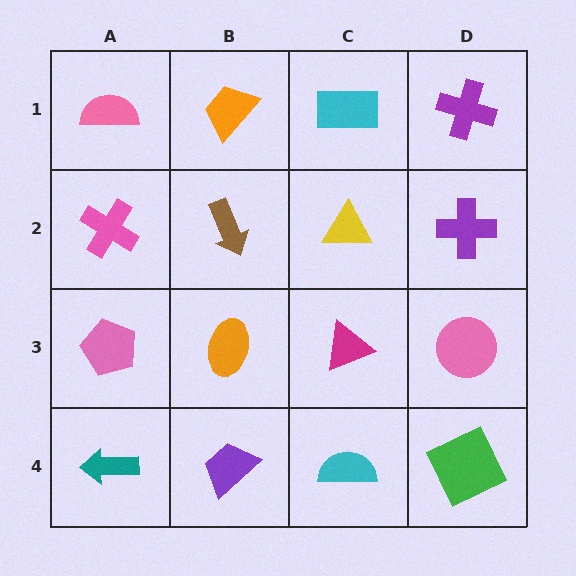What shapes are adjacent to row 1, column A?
A pink cross (row 2, column A), an orange trapezoid (row 1, column B).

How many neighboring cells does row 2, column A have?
3.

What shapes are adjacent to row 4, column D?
A pink circle (row 3, column D), a cyan semicircle (row 4, column C).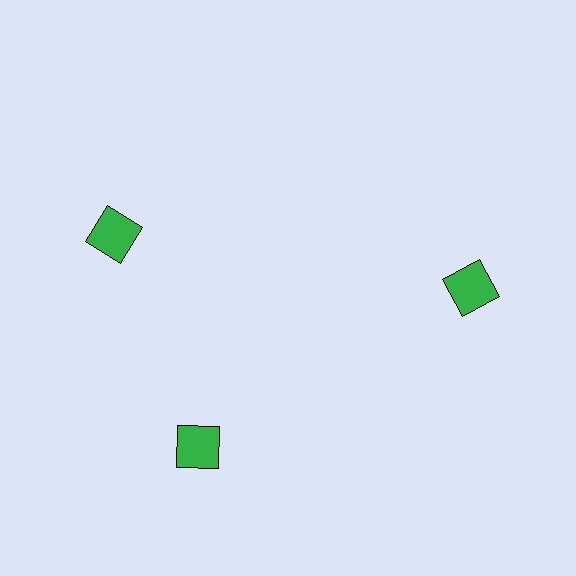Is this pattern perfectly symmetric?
No. The 3 green squares are arranged in a ring, but one element near the 11 o'clock position is rotated out of alignment along the ring, breaking the 3-fold rotational symmetry.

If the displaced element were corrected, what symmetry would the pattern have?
It would have 3-fold rotational symmetry — the pattern would map onto itself every 120 degrees.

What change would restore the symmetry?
The symmetry would be restored by rotating it back into even spacing with its neighbors so that all 3 squares sit at equal angles and equal distance from the center.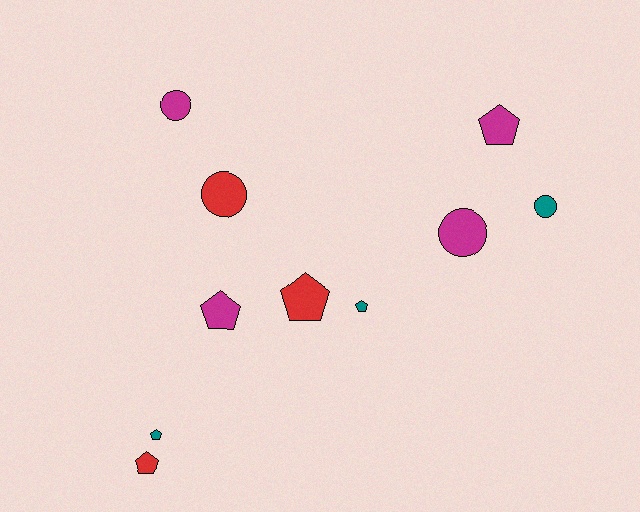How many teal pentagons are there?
There are 2 teal pentagons.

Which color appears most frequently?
Magenta, with 4 objects.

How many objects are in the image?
There are 10 objects.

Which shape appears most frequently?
Pentagon, with 6 objects.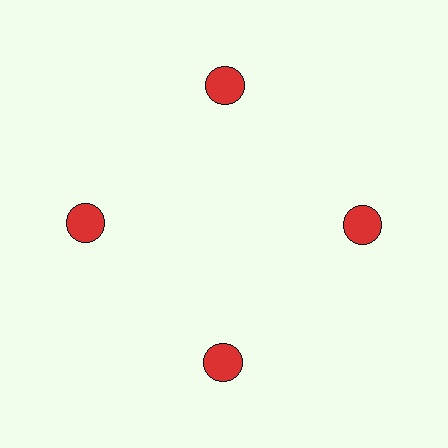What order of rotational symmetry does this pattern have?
This pattern has 4-fold rotational symmetry.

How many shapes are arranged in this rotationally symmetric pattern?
There are 4 shapes, arranged in 4 groups of 1.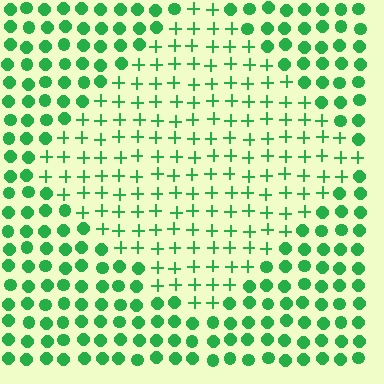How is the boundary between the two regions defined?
The boundary is defined by a change in element shape: plus signs inside vs. circles outside. All elements share the same color and spacing.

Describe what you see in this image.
The image is filled with small green elements arranged in a uniform grid. A diamond-shaped region contains plus signs, while the surrounding area contains circles. The boundary is defined purely by the change in element shape.